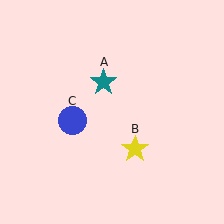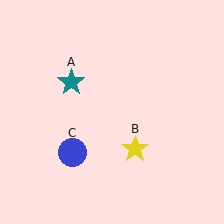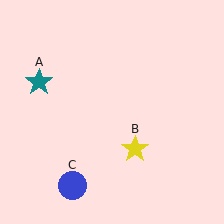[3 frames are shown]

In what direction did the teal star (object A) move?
The teal star (object A) moved left.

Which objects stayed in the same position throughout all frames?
Yellow star (object B) remained stationary.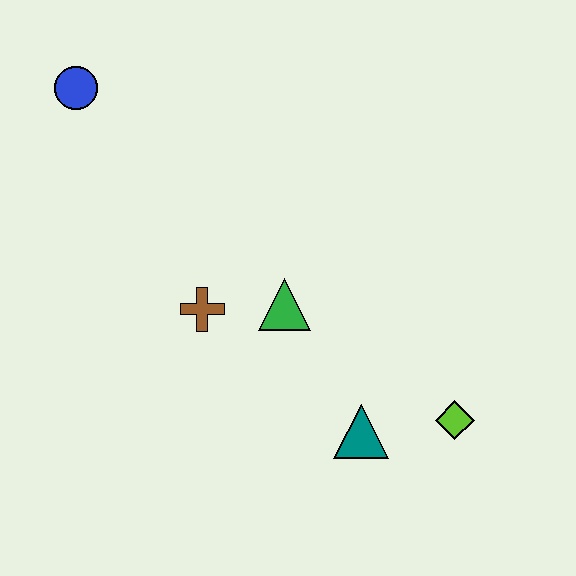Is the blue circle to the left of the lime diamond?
Yes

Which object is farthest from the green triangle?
The blue circle is farthest from the green triangle.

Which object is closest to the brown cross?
The green triangle is closest to the brown cross.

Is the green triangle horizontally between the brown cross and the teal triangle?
Yes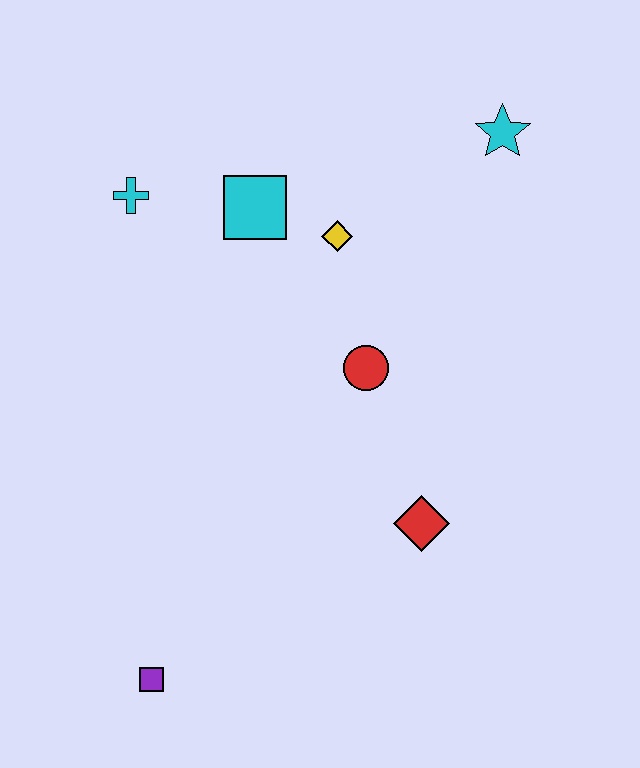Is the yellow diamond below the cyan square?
Yes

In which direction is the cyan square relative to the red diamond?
The cyan square is above the red diamond.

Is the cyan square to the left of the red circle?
Yes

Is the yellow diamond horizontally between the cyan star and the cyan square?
Yes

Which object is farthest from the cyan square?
The purple square is farthest from the cyan square.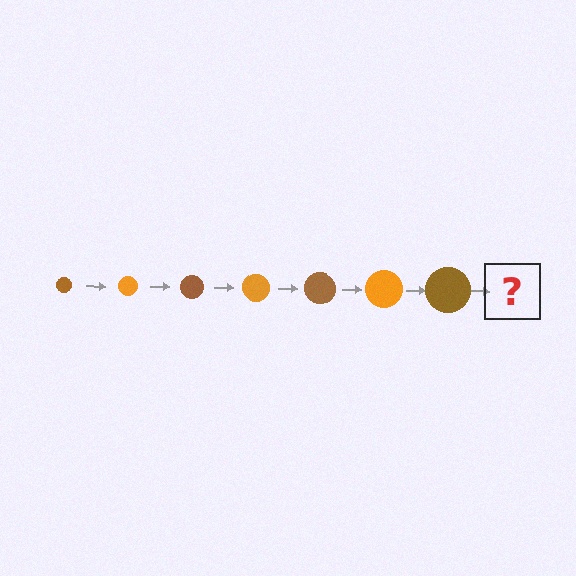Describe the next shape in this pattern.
It should be an orange circle, larger than the previous one.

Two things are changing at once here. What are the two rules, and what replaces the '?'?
The two rules are that the circle grows larger each step and the color cycles through brown and orange. The '?' should be an orange circle, larger than the previous one.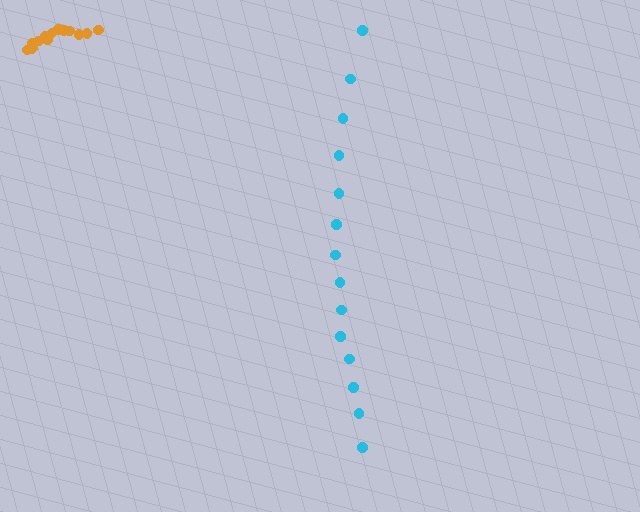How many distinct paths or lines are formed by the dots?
There are 2 distinct paths.